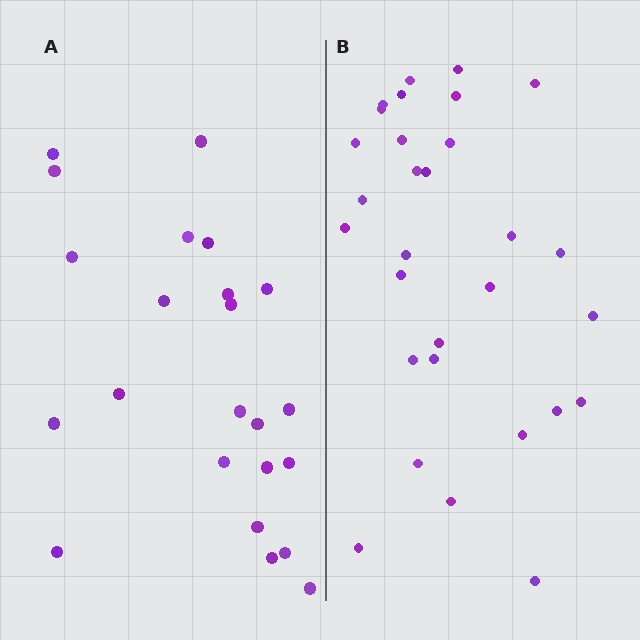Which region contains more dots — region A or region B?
Region B (the right region) has more dots.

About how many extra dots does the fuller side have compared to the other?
Region B has roughly 8 or so more dots than region A.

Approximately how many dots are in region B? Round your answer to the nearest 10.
About 30 dots.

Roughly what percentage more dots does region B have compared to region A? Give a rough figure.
About 30% more.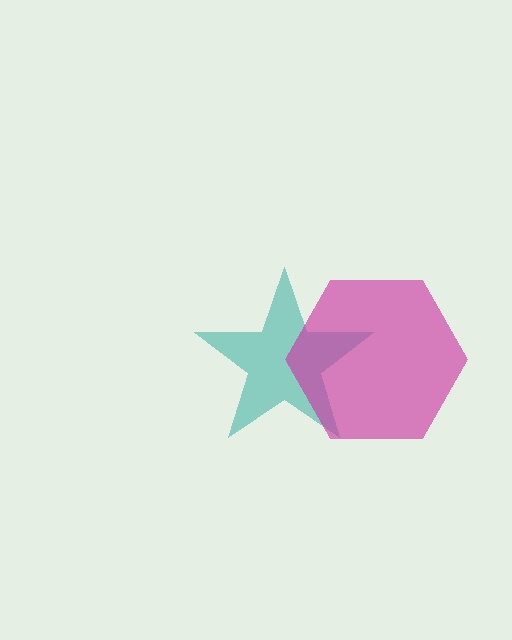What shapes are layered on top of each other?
The layered shapes are: a teal star, a magenta hexagon.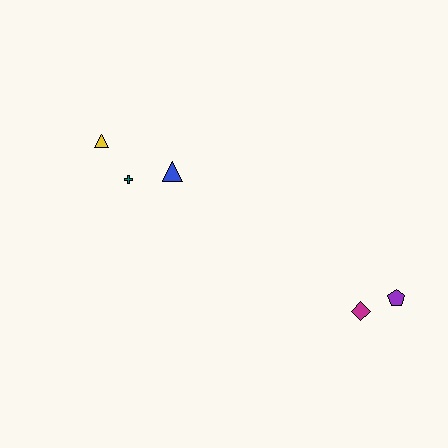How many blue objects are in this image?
There is 1 blue object.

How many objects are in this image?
There are 5 objects.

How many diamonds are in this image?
There is 1 diamond.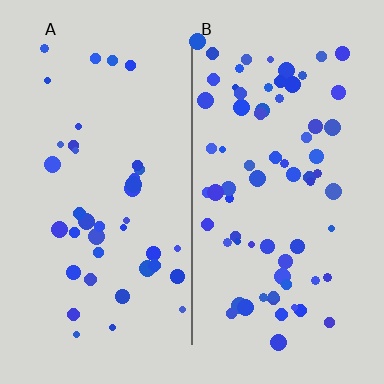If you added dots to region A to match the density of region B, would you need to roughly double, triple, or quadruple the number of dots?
Approximately double.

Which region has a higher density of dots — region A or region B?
B (the right).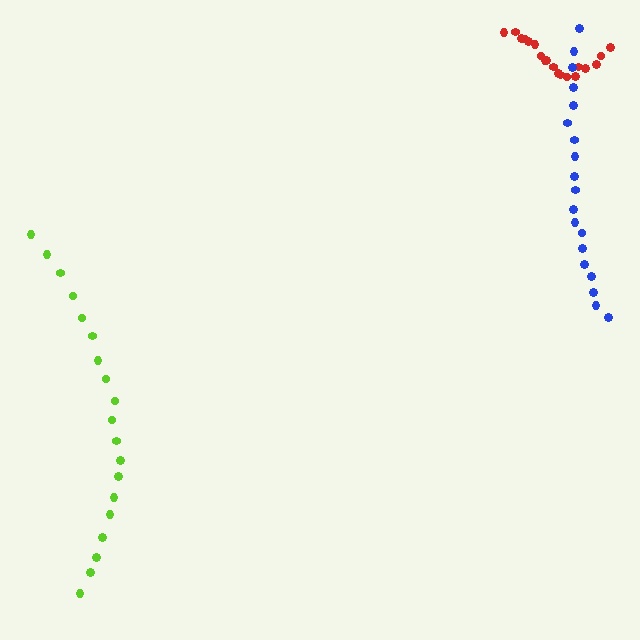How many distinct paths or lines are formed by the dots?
There are 3 distinct paths.